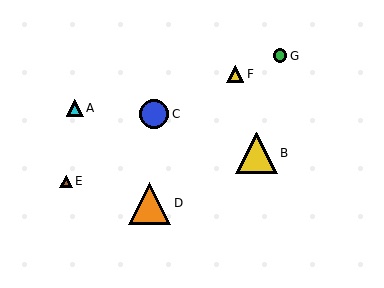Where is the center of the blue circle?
The center of the blue circle is at (154, 114).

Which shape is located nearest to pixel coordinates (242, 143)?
The yellow triangle (labeled B) at (257, 153) is nearest to that location.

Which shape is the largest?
The orange triangle (labeled D) is the largest.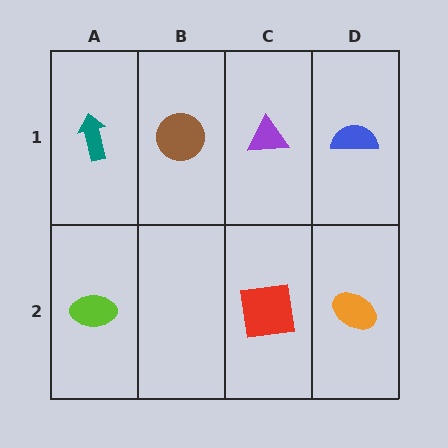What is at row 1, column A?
A teal arrow.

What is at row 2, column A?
A lime ellipse.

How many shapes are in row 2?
3 shapes.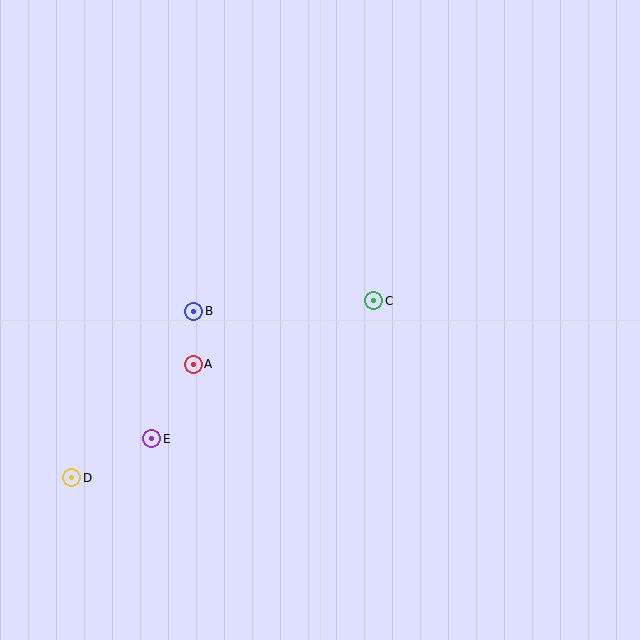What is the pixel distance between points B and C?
The distance between B and C is 180 pixels.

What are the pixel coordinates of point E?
Point E is at (152, 439).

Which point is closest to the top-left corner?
Point B is closest to the top-left corner.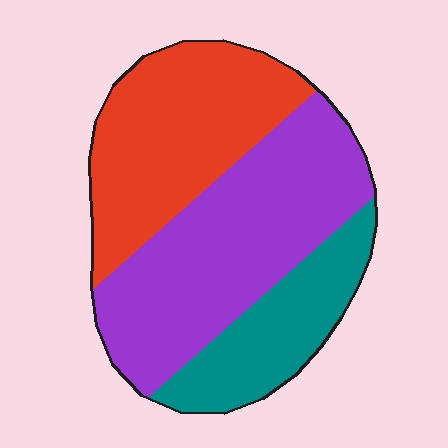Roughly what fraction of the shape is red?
Red takes up about one third (1/3) of the shape.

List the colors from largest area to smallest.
From largest to smallest: purple, red, teal.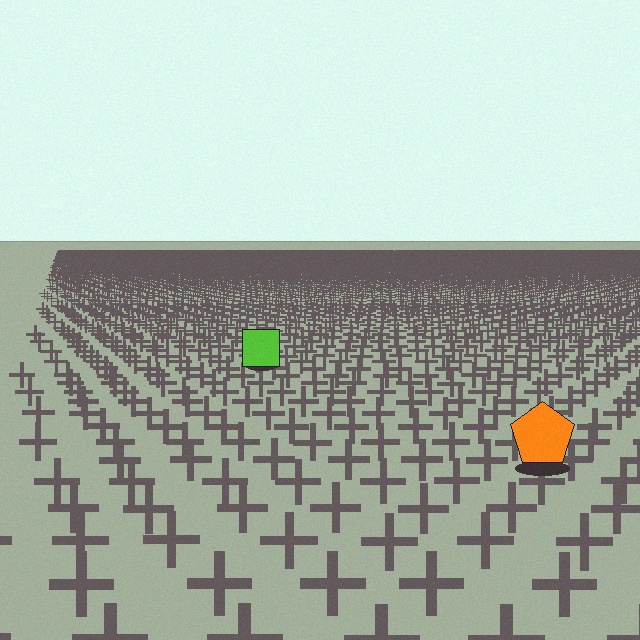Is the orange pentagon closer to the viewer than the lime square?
Yes. The orange pentagon is closer — you can tell from the texture gradient: the ground texture is coarser near it.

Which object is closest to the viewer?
The orange pentagon is closest. The texture marks near it are larger and more spread out.